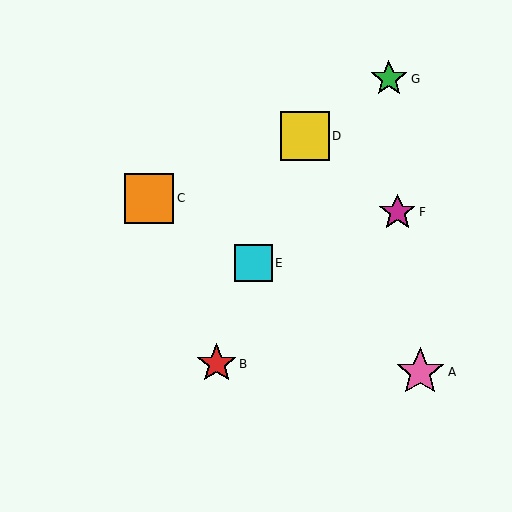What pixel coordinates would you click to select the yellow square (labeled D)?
Click at (305, 136) to select the yellow square D.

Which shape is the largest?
The orange square (labeled C) is the largest.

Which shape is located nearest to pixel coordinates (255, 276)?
The cyan square (labeled E) at (253, 263) is nearest to that location.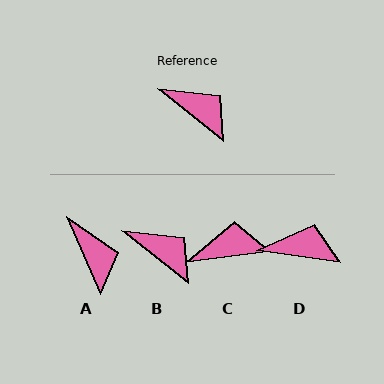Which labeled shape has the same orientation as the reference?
B.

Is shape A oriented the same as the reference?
No, it is off by about 28 degrees.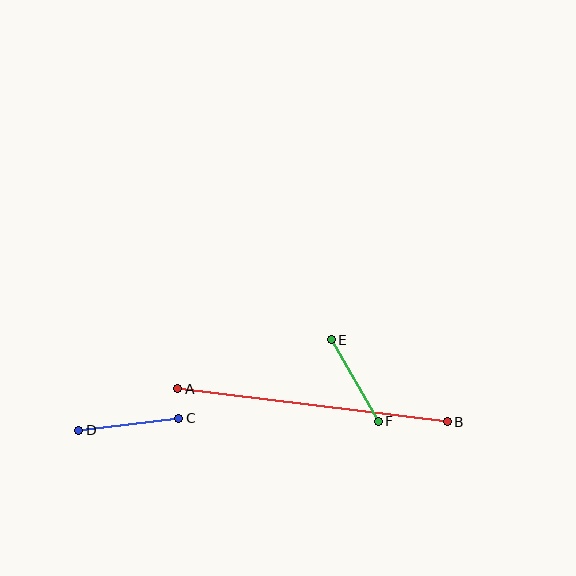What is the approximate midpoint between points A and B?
The midpoint is at approximately (313, 405) pixels.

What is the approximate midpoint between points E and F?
The midpoint is at approximately (355, 380) pixels.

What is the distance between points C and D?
The distance is approximately 101 pixels.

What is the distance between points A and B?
The distance is approximately 272 pixels.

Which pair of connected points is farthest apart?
Points A and B are farthest apart.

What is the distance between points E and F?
The distance is approximately 94 pixels.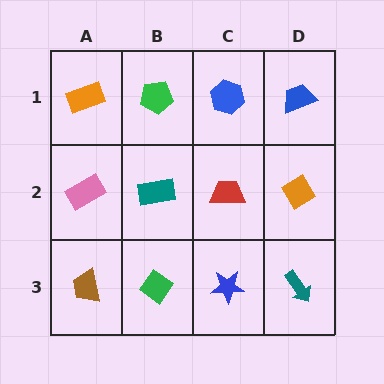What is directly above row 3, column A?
A pink rectangle.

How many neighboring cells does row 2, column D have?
3.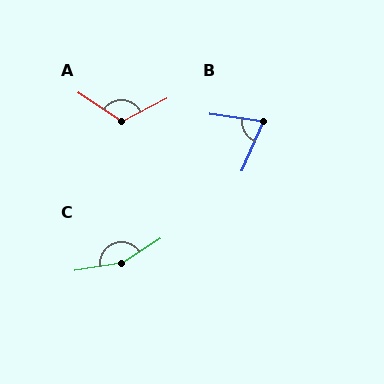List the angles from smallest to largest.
B (74°), A (119°), C (156°).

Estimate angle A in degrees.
Approximately 119 degrees.